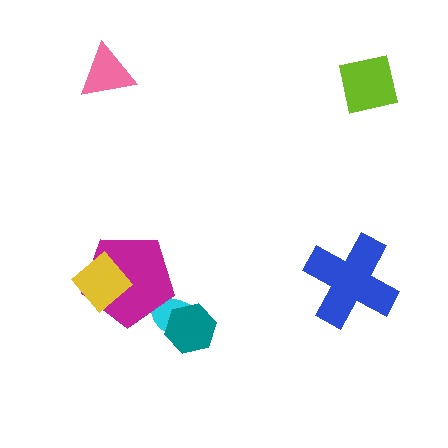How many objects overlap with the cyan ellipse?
2 objects overlap with the cyan ellipse.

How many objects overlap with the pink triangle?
0 objects overlap with the pink triangle.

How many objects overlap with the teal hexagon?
1 object overlaps with the teal hexagon.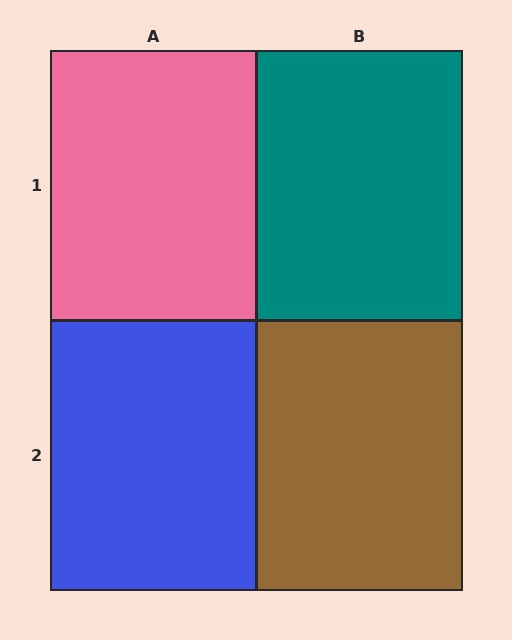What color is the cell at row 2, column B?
Brown.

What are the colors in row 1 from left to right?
Pink, teal.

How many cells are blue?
1 cell is blue.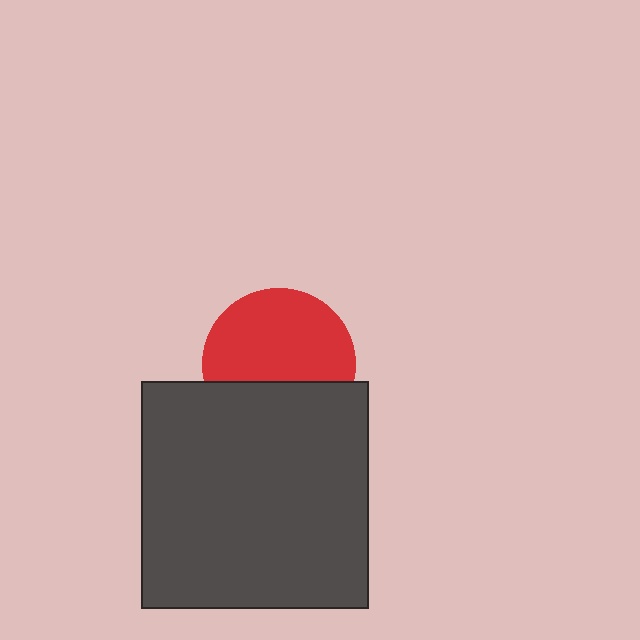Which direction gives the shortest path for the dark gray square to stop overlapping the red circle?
Moving down gives the shortest separation.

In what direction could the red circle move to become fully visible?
The red circle could move up. That would shift it out from behind the dark gray square entirely.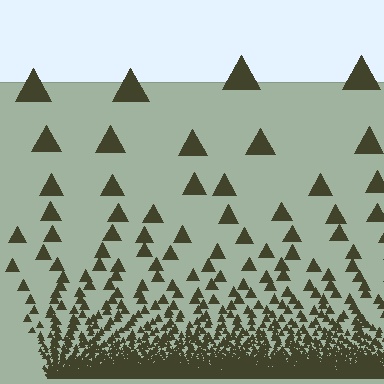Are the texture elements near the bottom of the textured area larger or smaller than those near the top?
Smaller. The gradient is inverted — elements near the bottom are smaller and denser.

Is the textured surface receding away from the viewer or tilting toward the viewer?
The surface appears to tilt toward the viewer. Texture elements get larger and sparser toward the top.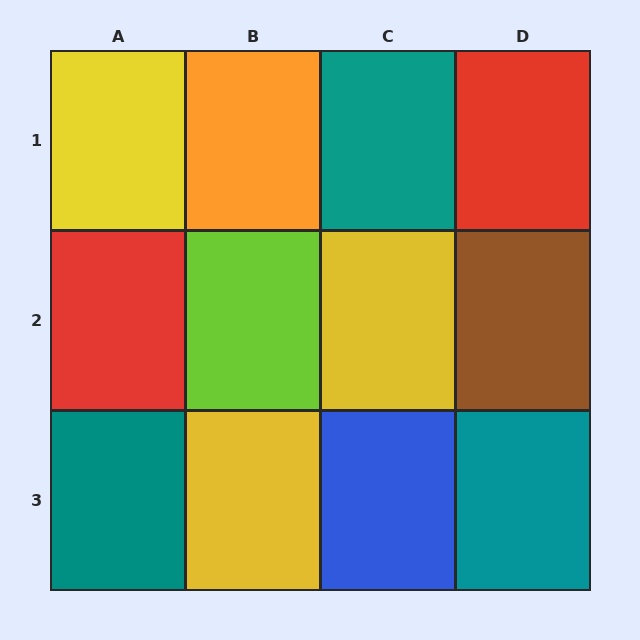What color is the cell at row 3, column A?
Teal.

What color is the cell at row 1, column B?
Orange.